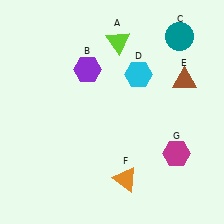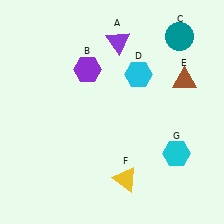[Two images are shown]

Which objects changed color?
A changed from lime to purple. F changed from orange to yellow. G changed from magenta to cyan.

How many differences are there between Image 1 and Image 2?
There are 3 differences between the two images.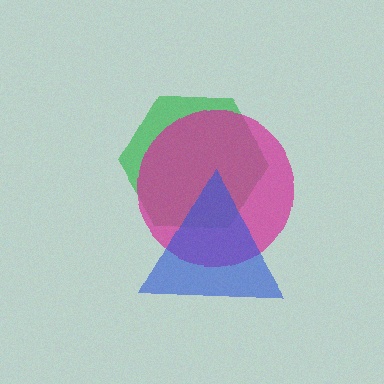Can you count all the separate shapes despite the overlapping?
Yes, there are 3 separate shapes.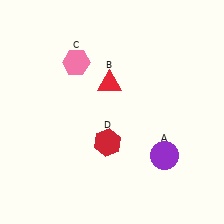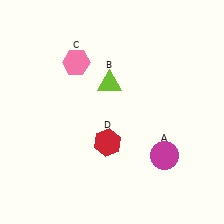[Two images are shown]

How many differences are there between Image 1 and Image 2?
There are 2 differences between the two images.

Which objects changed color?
A changed from purple to magenta. B changed from red to lime.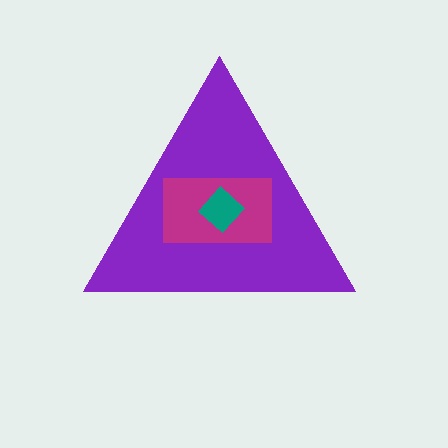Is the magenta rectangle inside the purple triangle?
Yes.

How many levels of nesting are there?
3.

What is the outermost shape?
The purple triangle.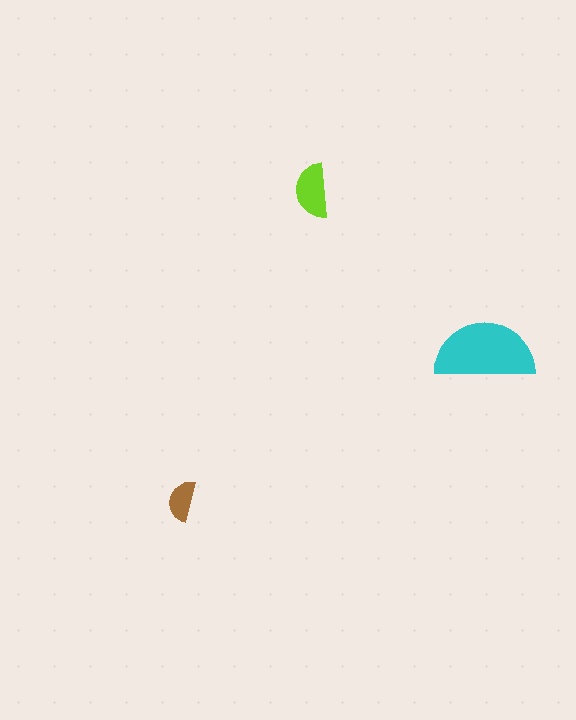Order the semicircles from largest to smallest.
the cyan one, the lime one, the brown one.